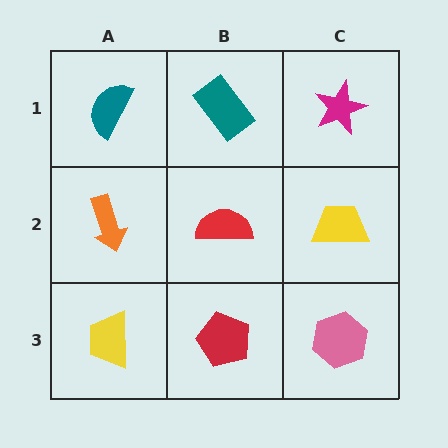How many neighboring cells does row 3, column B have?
3.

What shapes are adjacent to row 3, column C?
A yellow trapezoid (row 2, column C), a red pentagon (row 3, column B).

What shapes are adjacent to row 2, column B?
A teal rectangle (row 1, column B), a red pentagon (row 3, column B), an orange arrow (row 2, column A), a yellow trapezoid (row 2, column C).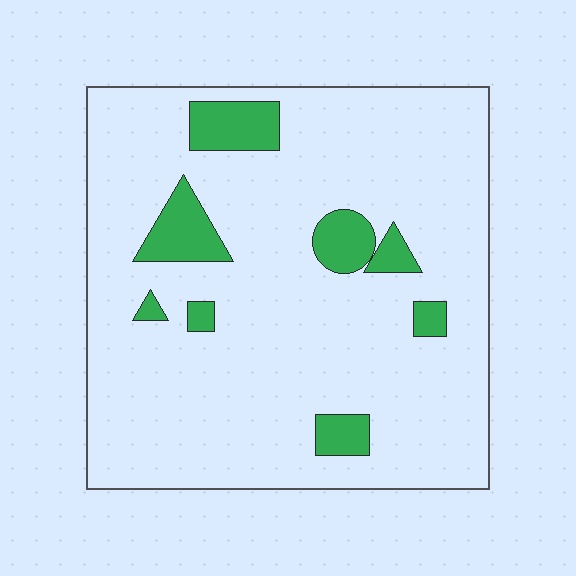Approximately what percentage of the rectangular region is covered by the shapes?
Approximately 10%.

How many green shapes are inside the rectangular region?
8.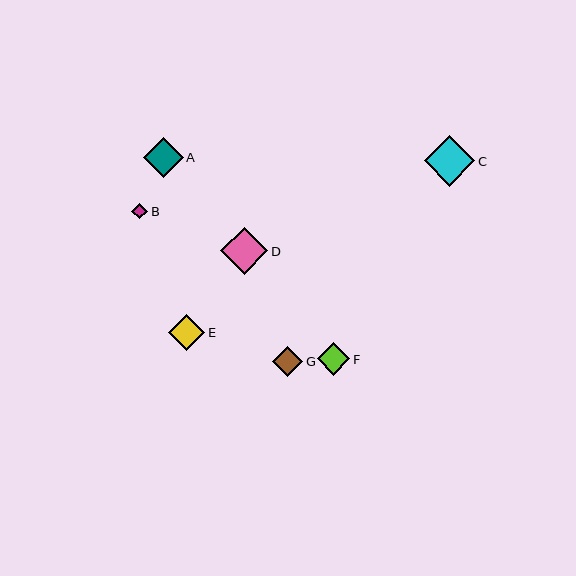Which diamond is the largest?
Diamond C is the largest with a size of approximately 50 pixels.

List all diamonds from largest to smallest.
From largest to smallest: C, D, A, E, F, G, B.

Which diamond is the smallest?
Diamond B is the smallest with a size of approximately 16 pixels.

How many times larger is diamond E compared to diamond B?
Diamond E is approximately 2.3 times the size of diamond B.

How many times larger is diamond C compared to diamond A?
Diamond C is approximately 1.3 times the size of diamond A.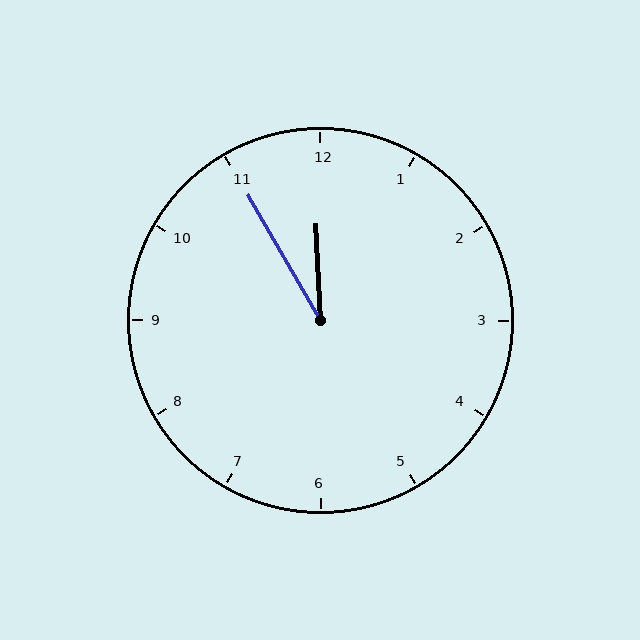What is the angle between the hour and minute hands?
Approximately 28 degrees.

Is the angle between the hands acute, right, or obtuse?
It is acute.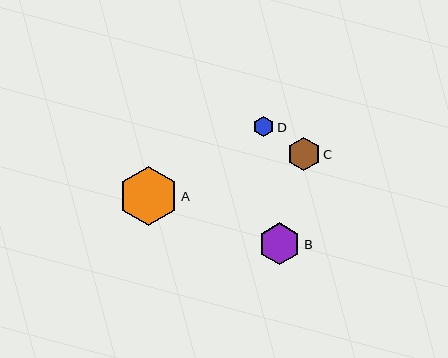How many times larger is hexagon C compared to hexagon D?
Hexagon C is approximately 1.7 times the size of hexagon D.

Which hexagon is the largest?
Hexagon A is the largest with a size of approximately 60 pixels.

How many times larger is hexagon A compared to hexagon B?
Hexagon A is approximately 1.4 times the size of hexagon B.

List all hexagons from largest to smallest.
From largest to smallest: A, B, C, D.